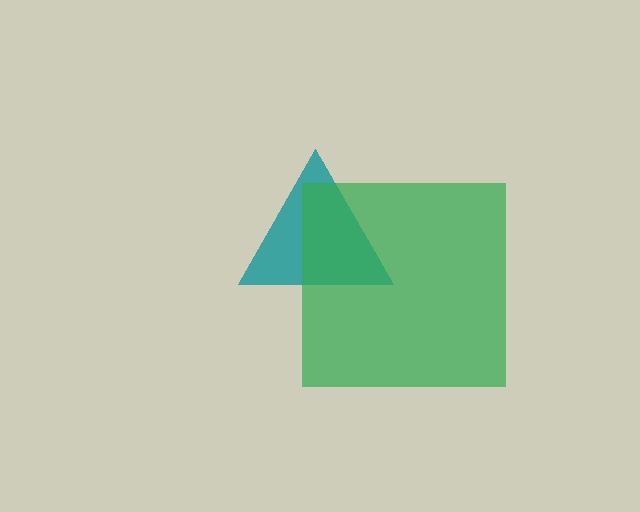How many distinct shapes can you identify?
There are 2 distinct shapes: a teal triangle, a green square.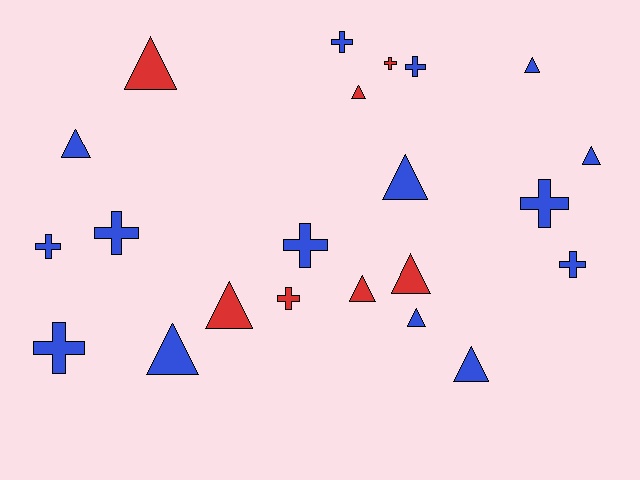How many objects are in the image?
There are 22 objects.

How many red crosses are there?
There are 2 red crosses.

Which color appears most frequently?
Blue, with 15 objects.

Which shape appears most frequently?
Triangle, with 12 objects.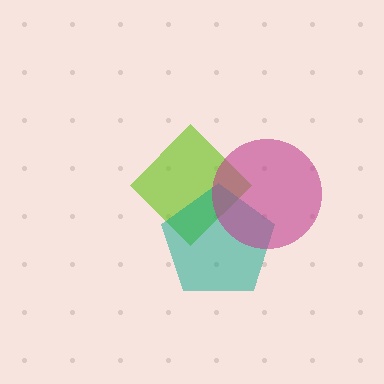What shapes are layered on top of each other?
The layered shapes are: a lime diamond, a teal pentagon, a magenta circle.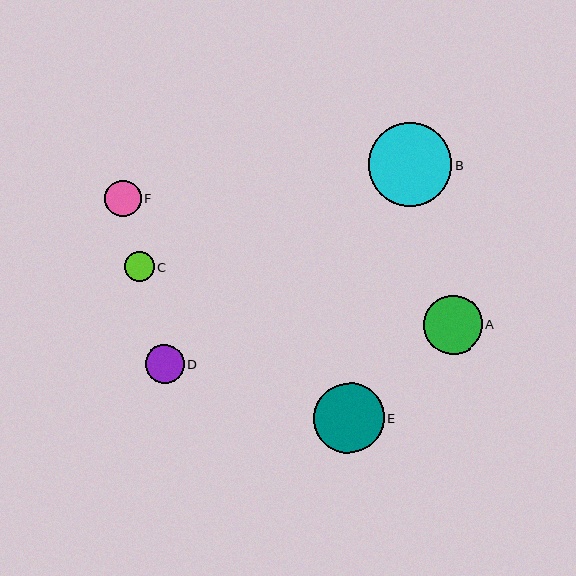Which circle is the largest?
Circle B is the largest with a size of approximately 84 pixels.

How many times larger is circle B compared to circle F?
Circle B is approximately 2.3 times the size of circle F.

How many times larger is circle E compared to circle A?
Circle E is approximately 1.2 times the size of circle A.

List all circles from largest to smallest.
From largest to smallest: B, E, A, D, F, C.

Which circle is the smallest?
Circle C is the smallest with a size of approximately 30 pixels.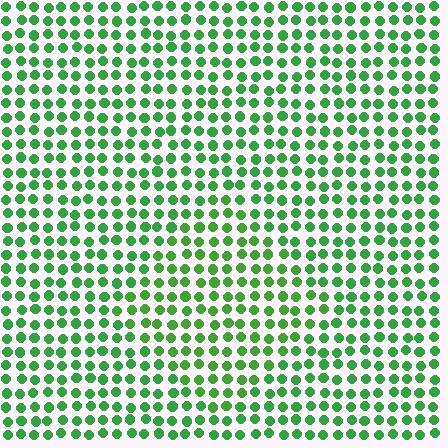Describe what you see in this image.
The image is filled with small green elements in a uniform arrangement. A diamond-shaped region is visible where the elements are tinted to a slightly different hue, forming a subtle color boundary.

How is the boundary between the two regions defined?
The boundary is defined purely by a slight shift in hue (about 15 degrees). Spacing, size, and orientation are identical on both sides.